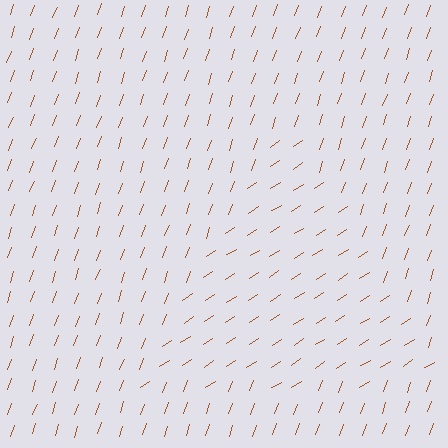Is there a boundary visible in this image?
Yes, there is a texture boundary formed by a change in line orientation.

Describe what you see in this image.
The image is filled with small brown line segments. A triangle region in the image has lines oriented differently from the surrounding lines, creating a visible texture boundary.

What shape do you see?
I see a triangle.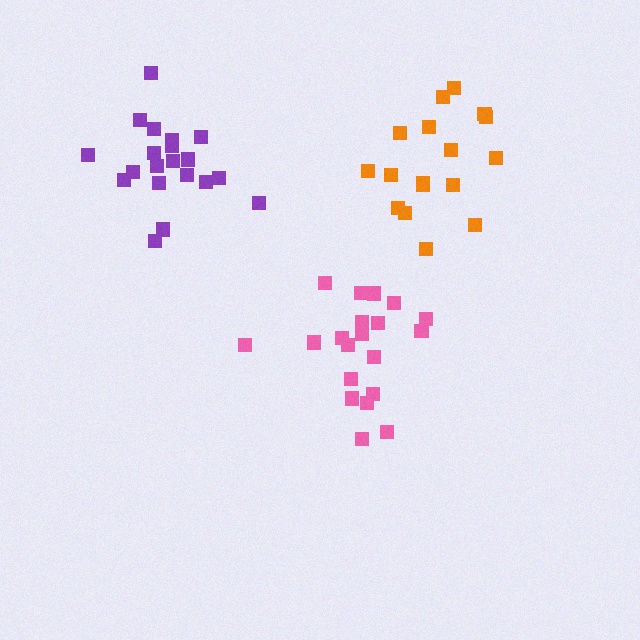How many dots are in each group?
Group 1: 20 dots, Group 2: 20 dots, Group 3: 17 dots (57 total).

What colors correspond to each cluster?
The clusters are colored: pink, purple, orange.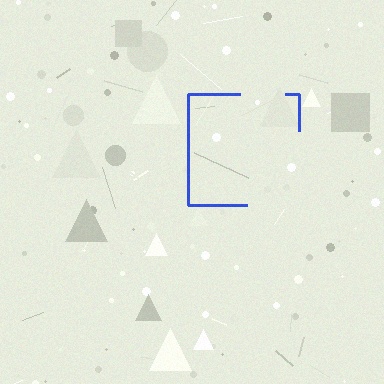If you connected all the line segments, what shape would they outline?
They would outline a square.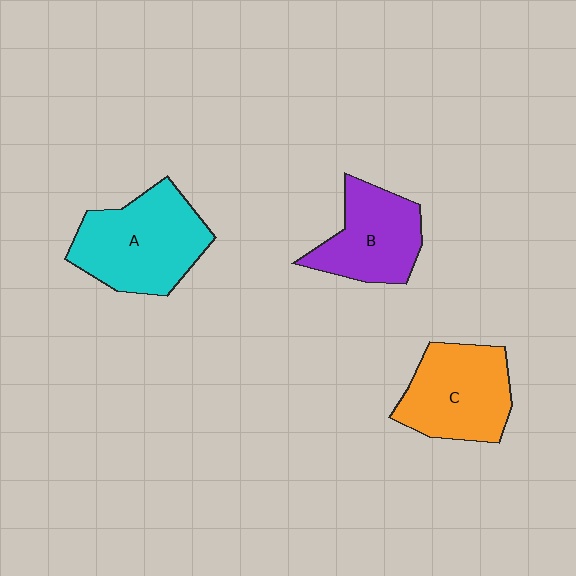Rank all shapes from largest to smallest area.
From largest to smallest: A (cyan), C (orange), B (purple).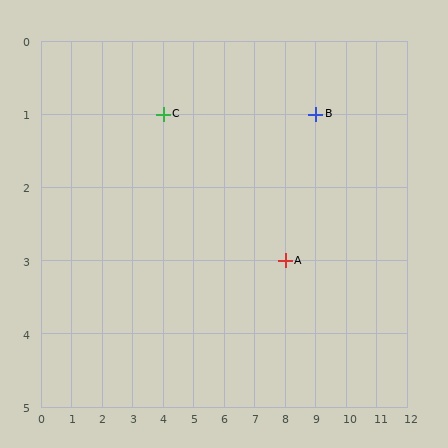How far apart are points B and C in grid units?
Points B and C are 5 columns apart.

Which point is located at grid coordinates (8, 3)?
Point A is at (8, 3).